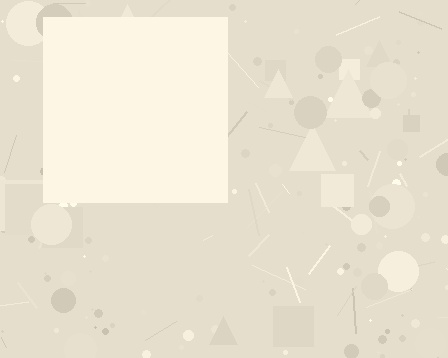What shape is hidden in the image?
A square is hidden in the image.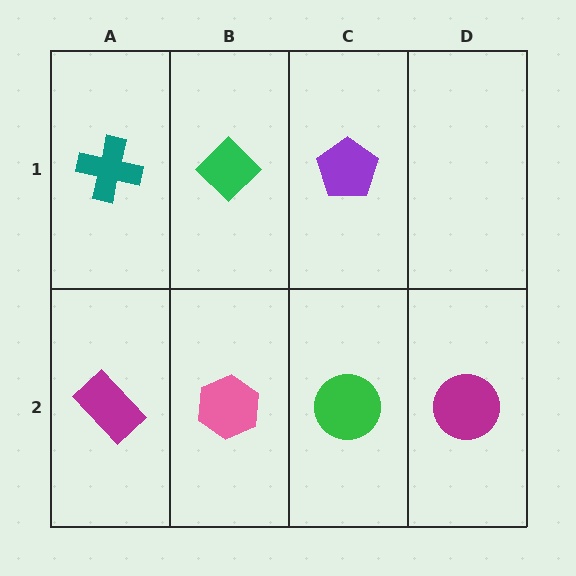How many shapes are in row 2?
4 shapes.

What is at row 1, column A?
A teal cross.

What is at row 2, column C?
A green circle.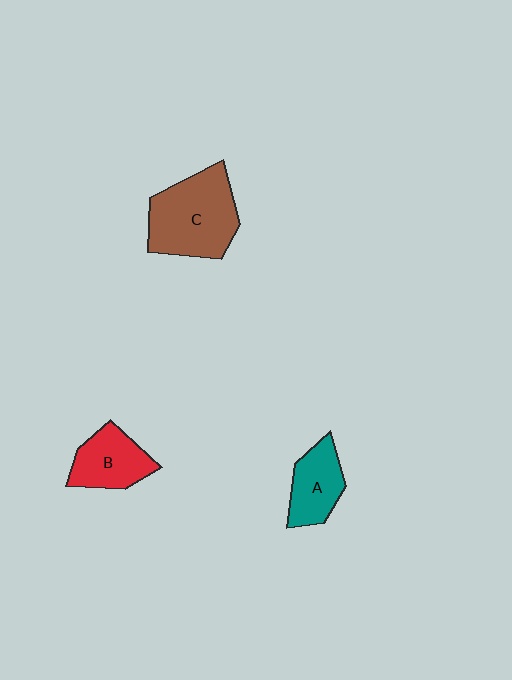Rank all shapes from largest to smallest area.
From largest to smallest: C (brown), B (red), A (teal).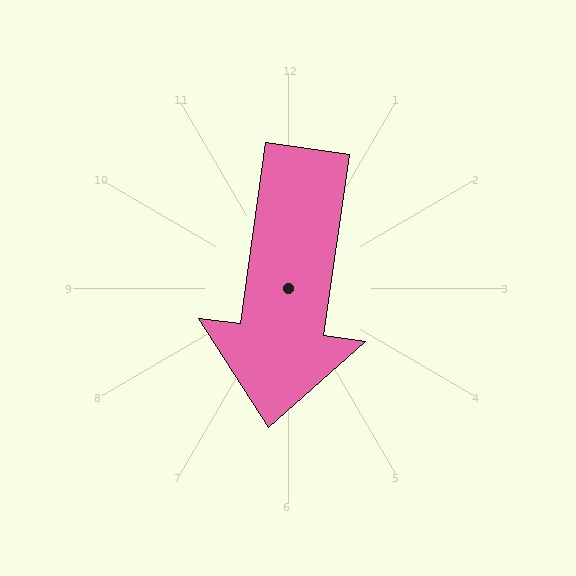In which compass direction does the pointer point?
South.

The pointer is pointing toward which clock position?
Roughly 6 o'clock.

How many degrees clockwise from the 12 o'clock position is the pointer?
Approximately 188 degrees.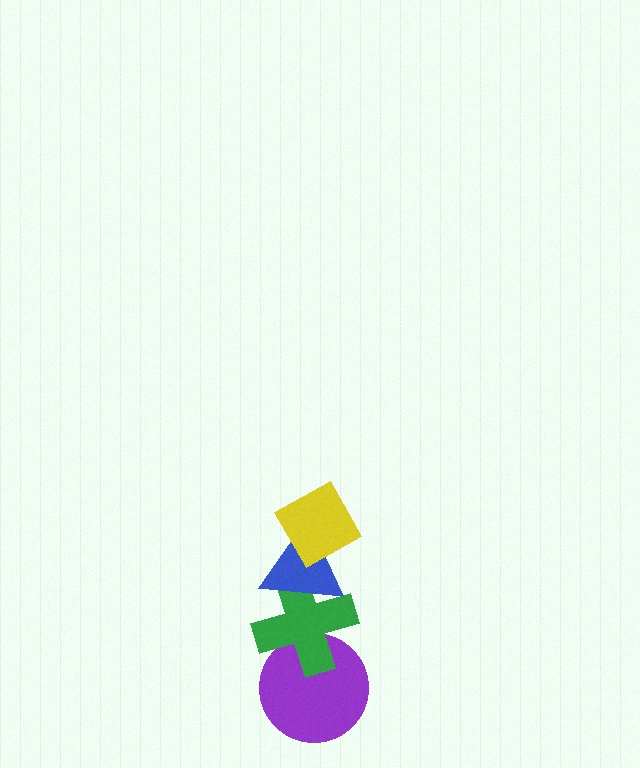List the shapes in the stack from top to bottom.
From top to bottom: the yellow diamond, the blue triangle, the green cross, the purple circle.